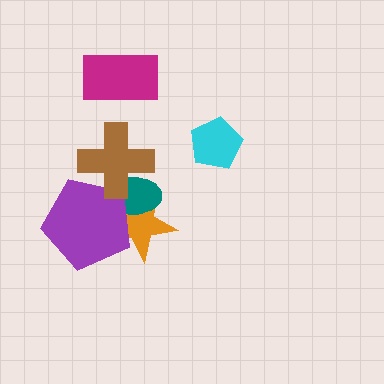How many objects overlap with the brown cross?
3 objects overlap with the brown cross.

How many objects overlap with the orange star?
3 objects overlap with the orange star.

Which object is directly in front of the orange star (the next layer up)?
The teal ellipse is directly in front of the orange star.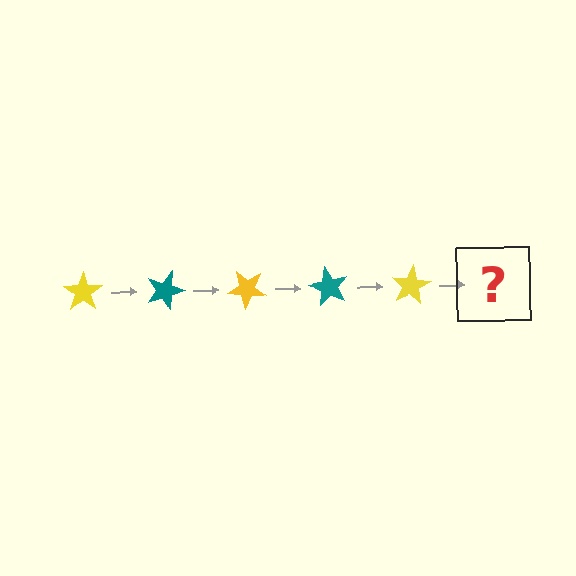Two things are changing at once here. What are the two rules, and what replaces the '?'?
The two rules are that it rotates 20 degrees each step and the color cycles through yellow and teal. The '?' should be a teal star, rotated 100 degrees from the start.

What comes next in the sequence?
The next element should be a teal star, rotated 100 degrees from the start.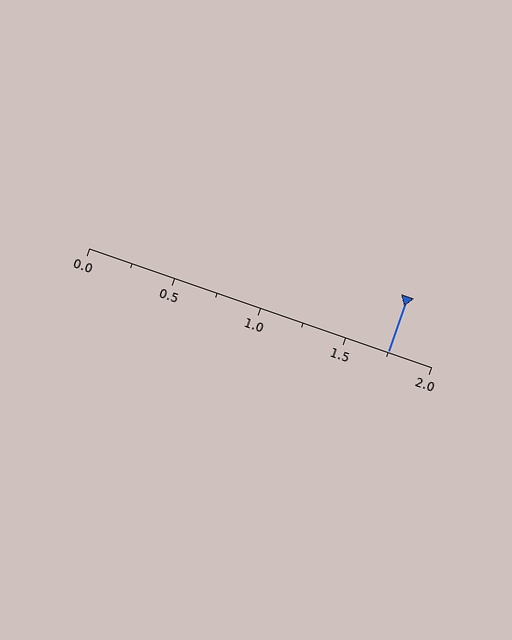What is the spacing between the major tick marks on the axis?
The major ticks are spaced 0.5 apart.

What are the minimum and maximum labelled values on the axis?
The axis runs from 0.0 to 2.0.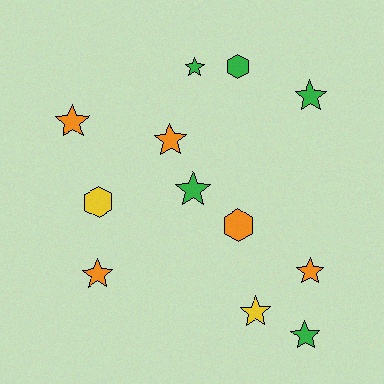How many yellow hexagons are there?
There is 1 yellow hexagon.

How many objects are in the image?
There are 12 objects.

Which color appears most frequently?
Green, with 5 objects.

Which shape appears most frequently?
Star, with 9 objects.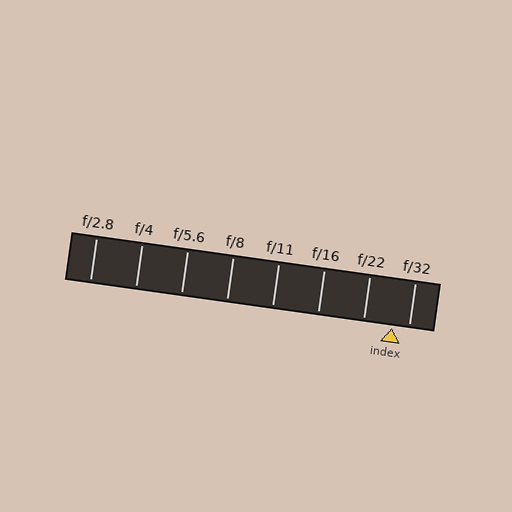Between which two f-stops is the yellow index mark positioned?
The index mark is between f/22 and f/32.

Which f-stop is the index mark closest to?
The index mark is closest to f/32.